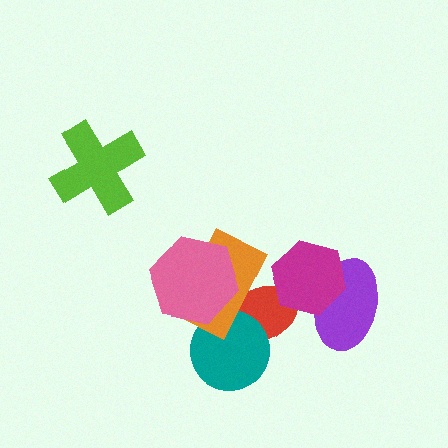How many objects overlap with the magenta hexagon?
2 objects overlap with the magenta hexagon.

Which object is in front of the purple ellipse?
The magenta hexagon is in front of the purple ellipse.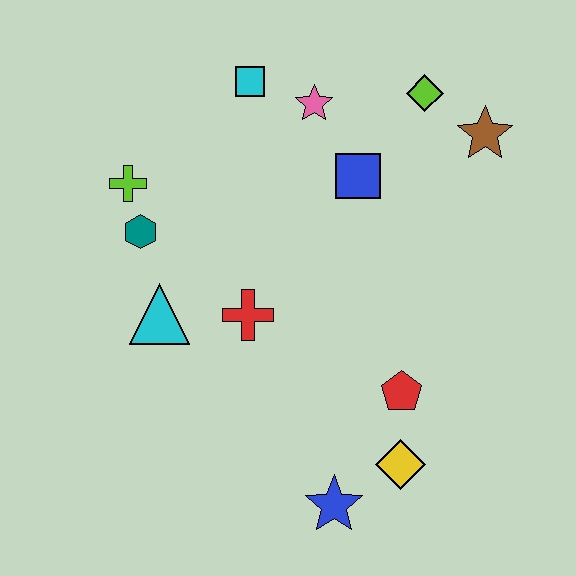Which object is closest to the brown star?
The lime diamond is closest to the brown star.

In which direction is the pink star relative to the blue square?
The pink star is above the blue square.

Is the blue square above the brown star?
No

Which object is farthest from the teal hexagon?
The brown star is farthest from the teal hexagon.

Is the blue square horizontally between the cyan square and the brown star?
Yes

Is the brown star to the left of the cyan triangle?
No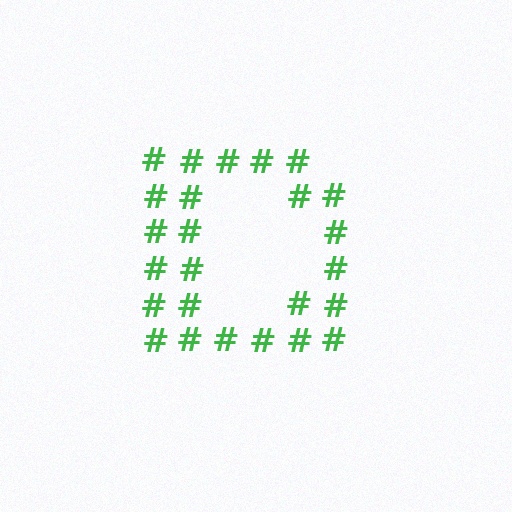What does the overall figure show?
The overall figure shows the letter D.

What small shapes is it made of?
It is made of small hash symbols.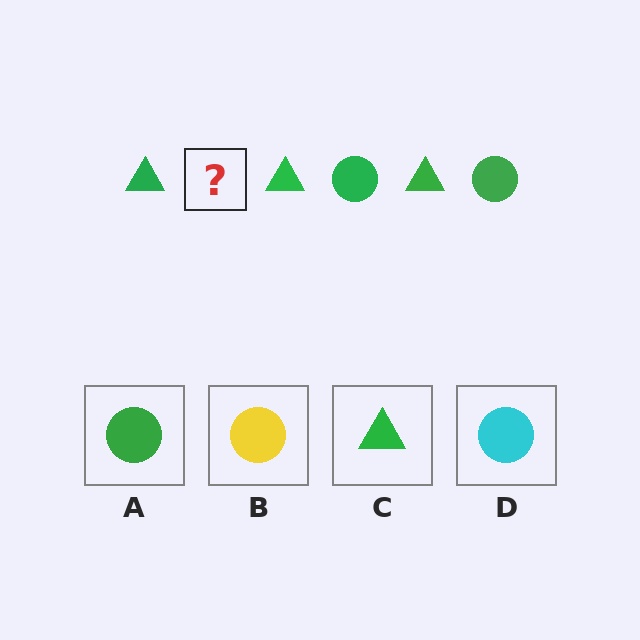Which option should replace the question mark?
Option A.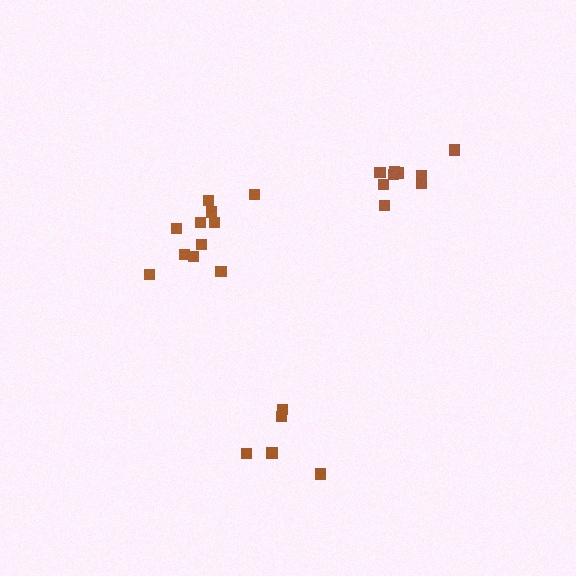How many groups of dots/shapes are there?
There are 3 groups.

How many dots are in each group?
Group 1: 5 dots, Group 2: 11 dots, Group 3: 9 dots (25 total).